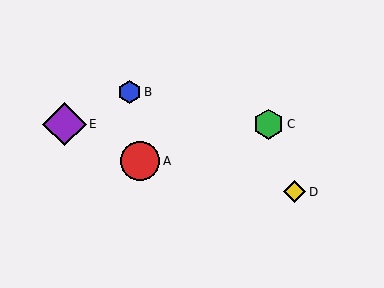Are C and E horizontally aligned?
Yes, both are at y≈124.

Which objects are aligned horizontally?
Objects C, E are aligned horizontally.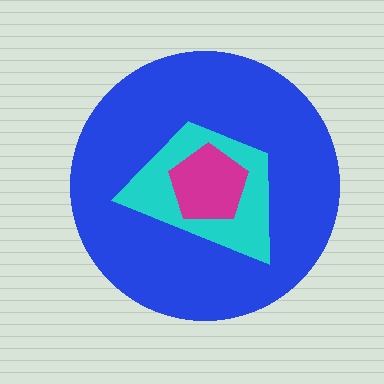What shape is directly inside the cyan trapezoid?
The magenta pentagon.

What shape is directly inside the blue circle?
The cyan trapezoid.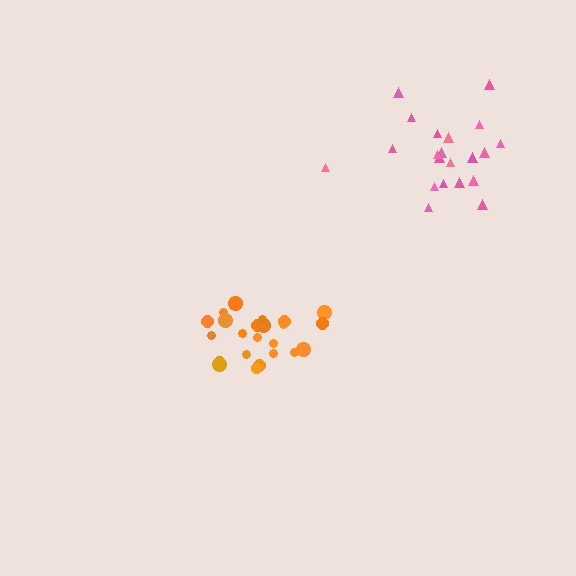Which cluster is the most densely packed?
Orange.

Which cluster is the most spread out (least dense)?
Pink.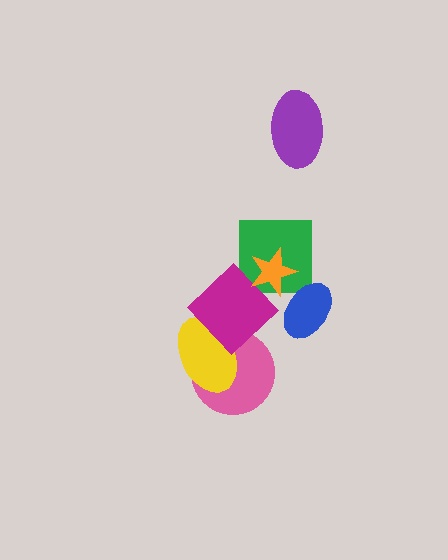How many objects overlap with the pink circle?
2 objects overlap with the pink circle.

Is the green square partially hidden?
Yes, it is partially covered by another shape.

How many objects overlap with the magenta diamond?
4 objects overlap with the magenta diamond.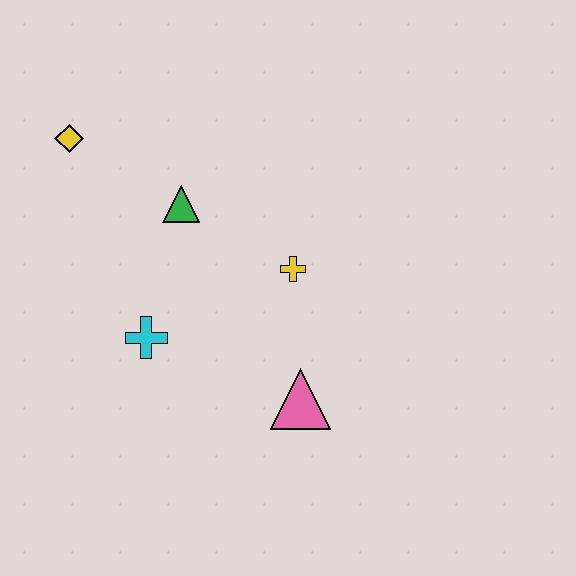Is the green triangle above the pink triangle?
Yes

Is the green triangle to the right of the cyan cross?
Yes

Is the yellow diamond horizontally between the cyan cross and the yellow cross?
No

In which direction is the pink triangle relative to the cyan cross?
The pink triangle is to the right of the cyan cross.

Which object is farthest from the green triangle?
The pink triangle is farthest from the green triangle.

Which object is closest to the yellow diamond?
The green triangle is closest to the yellow diamond.